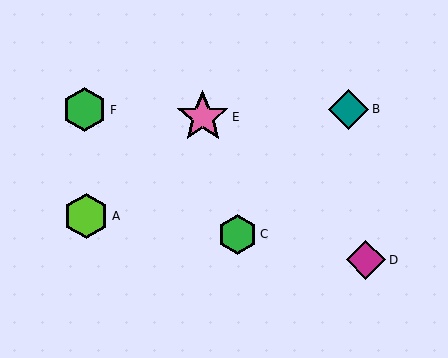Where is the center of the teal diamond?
The center of the teal diamond is at (348, 109).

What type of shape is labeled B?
Shape B is a teal diamond.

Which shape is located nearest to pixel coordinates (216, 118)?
The pink star (labeled E) at (203, 117) is nearest to that location.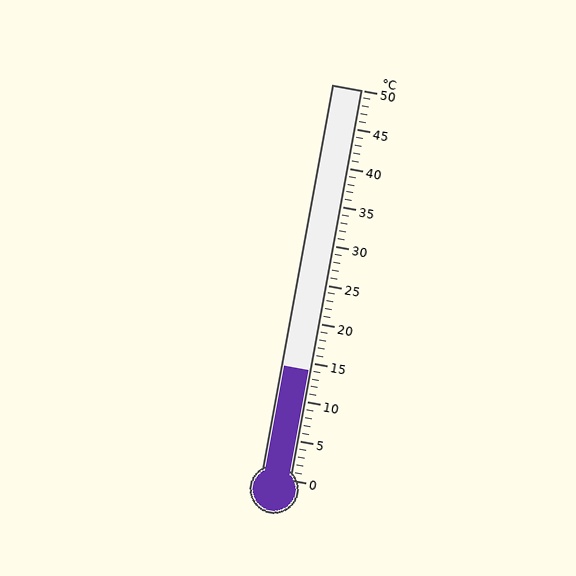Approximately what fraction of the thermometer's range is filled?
The thermometer is filled to approximately 30% of its range.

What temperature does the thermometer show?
The thermometer shows approximately 14°C.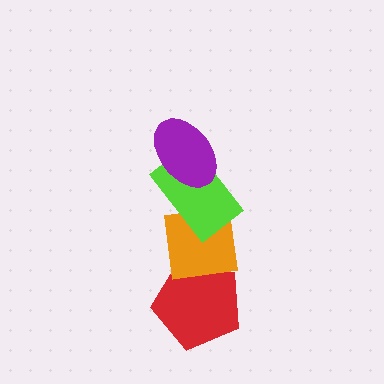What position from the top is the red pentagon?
The red pentagon is 4th from the top.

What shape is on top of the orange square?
The lime rectangle is on top of the orange square.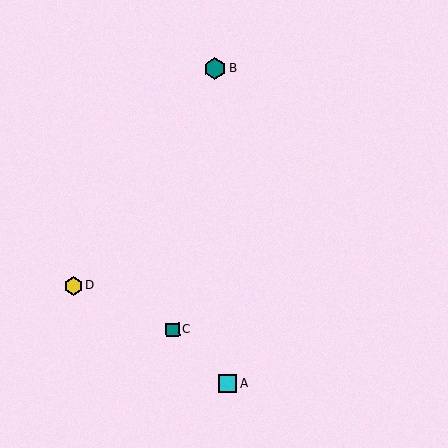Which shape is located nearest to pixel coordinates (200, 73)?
The teal hexagon (labeled B) at (215, 69) is nearest to that location.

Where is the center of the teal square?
The center of the teal square is at (173, 330).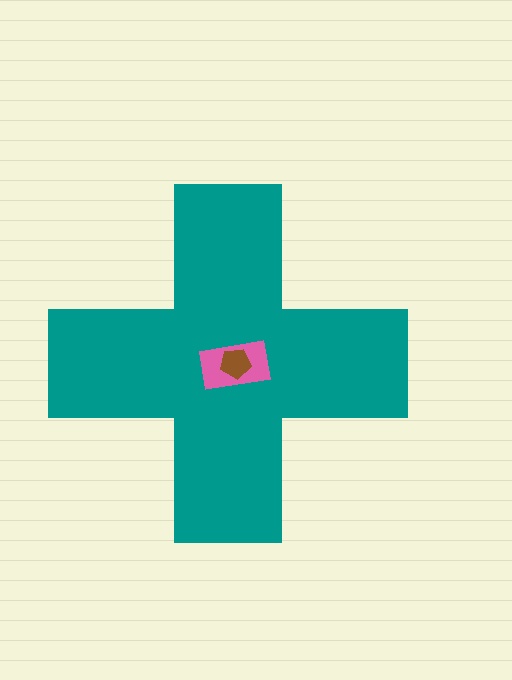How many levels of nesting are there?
3.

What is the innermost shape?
The brown pentagon.